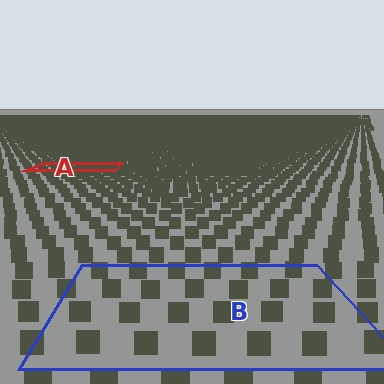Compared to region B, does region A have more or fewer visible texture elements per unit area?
Region A has more texture elements per unit area — they are packed more densely because it is farther away.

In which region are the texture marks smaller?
The texture marks are smaller in region A, because it is farther away.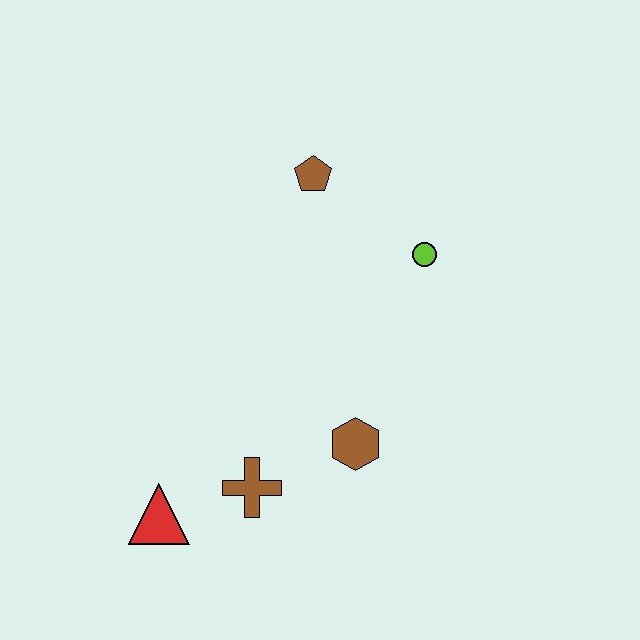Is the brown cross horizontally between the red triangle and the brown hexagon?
Yes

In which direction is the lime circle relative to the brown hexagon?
The lime circle is above the brown hexagon.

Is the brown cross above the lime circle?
No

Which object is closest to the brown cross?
The red triangle is closest to the brown cross.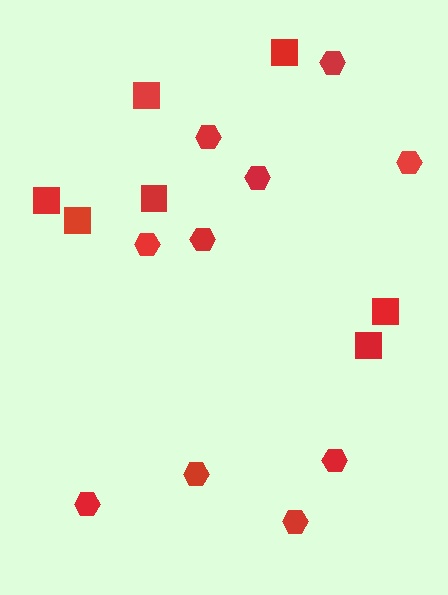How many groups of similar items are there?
There are 2 groups: one group of squares (7) and one group of hexagons (10).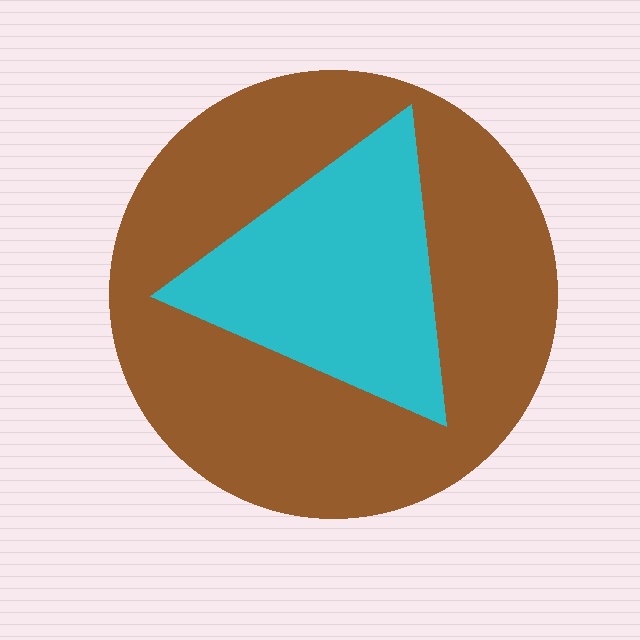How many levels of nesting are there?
2.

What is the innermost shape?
The cyan triangle.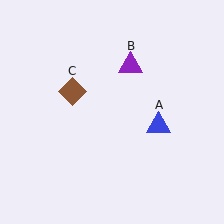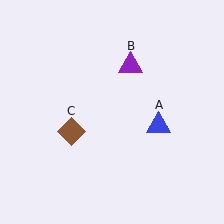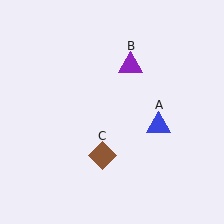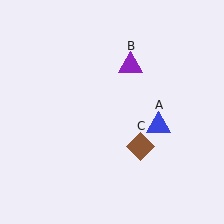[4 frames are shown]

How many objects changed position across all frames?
1 object changed position: brown diamond (object C).